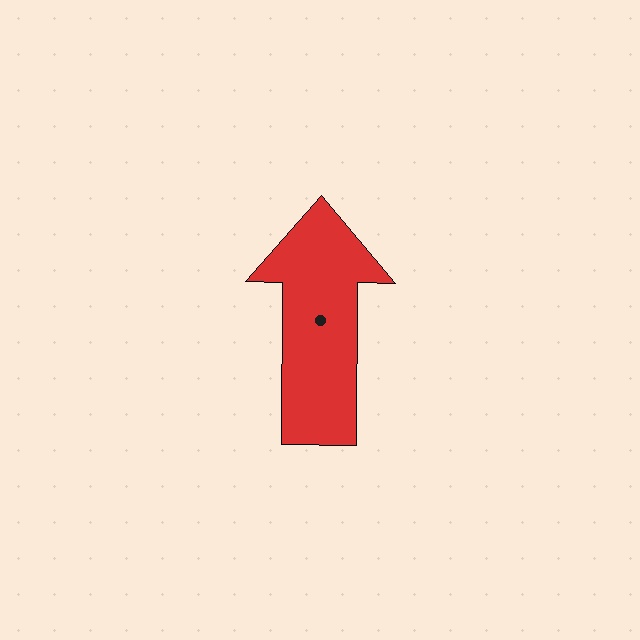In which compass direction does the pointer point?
North.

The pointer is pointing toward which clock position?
Roughly 12 o'clock.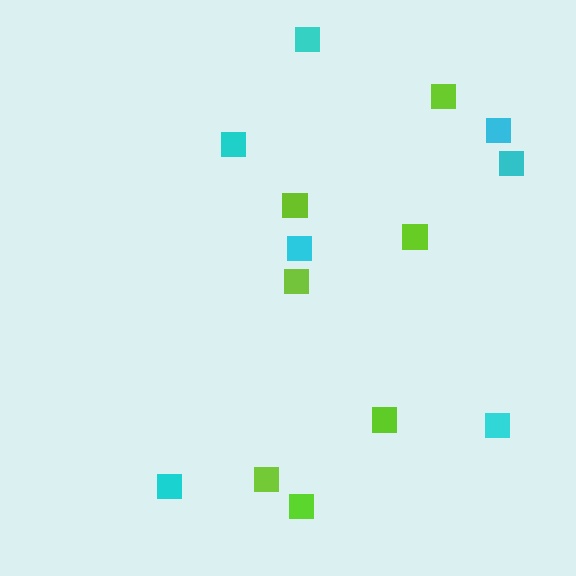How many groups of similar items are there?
There are 2 groups: one group of cyan squares (7) and one group of lime squares (7).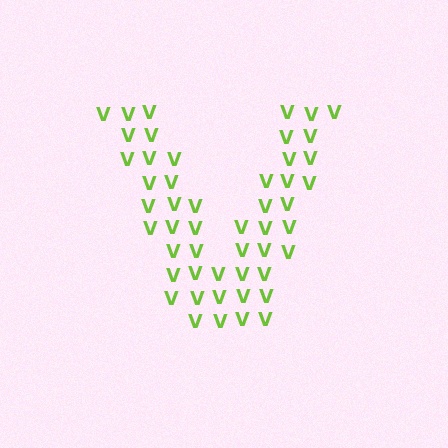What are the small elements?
The small elements are letter V's.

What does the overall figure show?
The overall figure shows the letter V.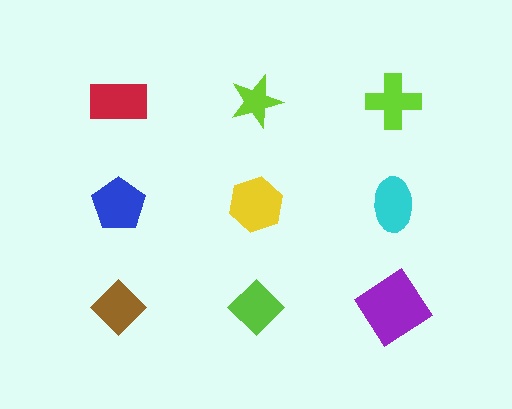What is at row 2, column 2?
A yellow hexagon.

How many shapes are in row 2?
3 shapes.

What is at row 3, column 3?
A purple diamond.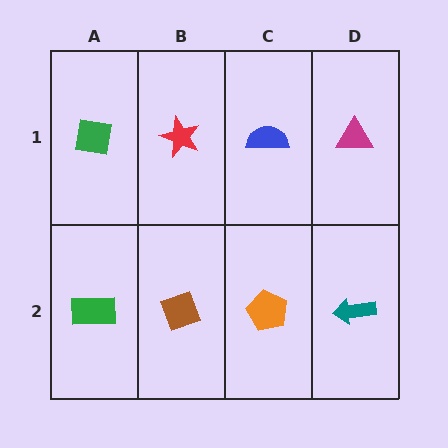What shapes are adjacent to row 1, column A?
A green rectangle (row 2, column A), a red star (row 1, column B).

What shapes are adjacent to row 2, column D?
A magenta triangle (row 1, column D), an orange pentagon (row 2, column C).